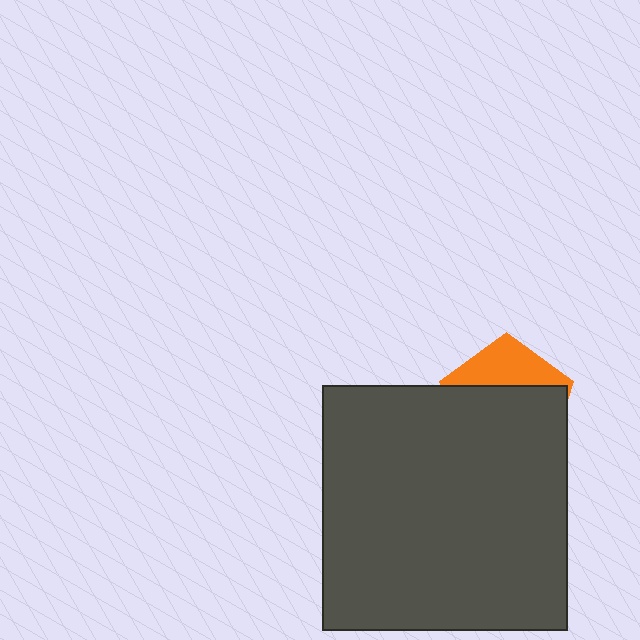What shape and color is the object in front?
The object in front is a dark gray square.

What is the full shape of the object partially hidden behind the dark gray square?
The partially hidden object is an orange pentagon.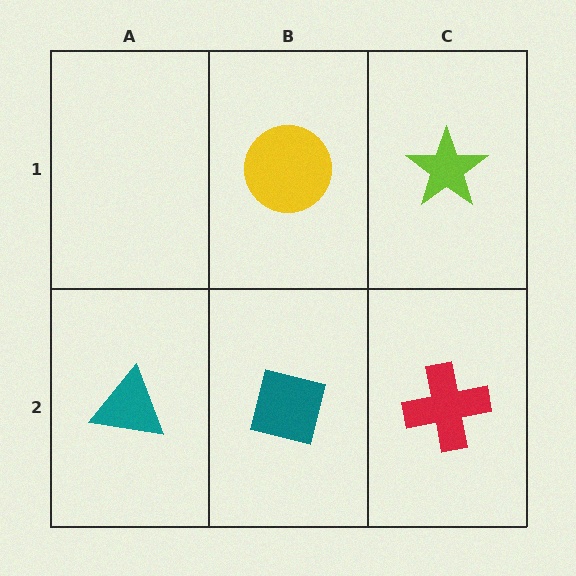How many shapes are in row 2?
3 shapes.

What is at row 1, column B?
A yellow circle.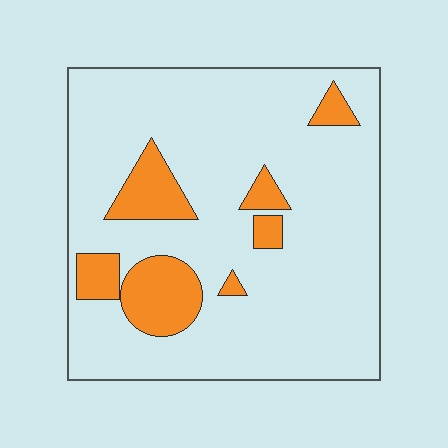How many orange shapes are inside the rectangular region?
7.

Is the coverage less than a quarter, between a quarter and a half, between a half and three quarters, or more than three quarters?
Less than a quarter.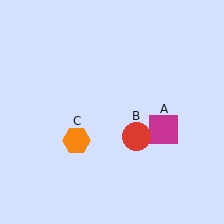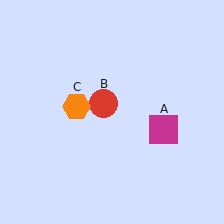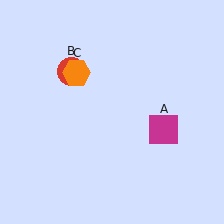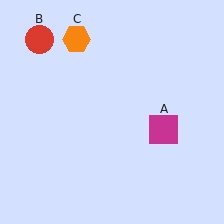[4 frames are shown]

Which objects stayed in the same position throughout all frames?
Magenta square (object A) remained stationary.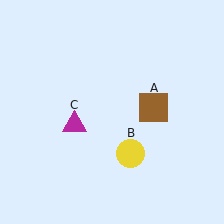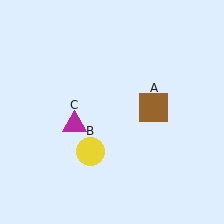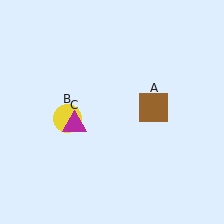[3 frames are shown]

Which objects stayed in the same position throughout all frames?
Brown square (object A) and magenta triangle (object C) remained stationary.